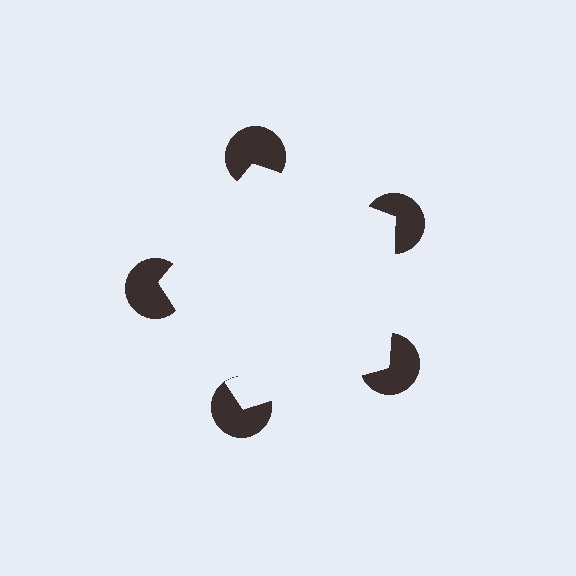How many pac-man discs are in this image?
There are 5 — one at each vertex of the illusory pentagon.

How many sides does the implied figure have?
5 sides.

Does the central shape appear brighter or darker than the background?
It typically appears slightly brighter than the background, even though no actual brightness change is drawn.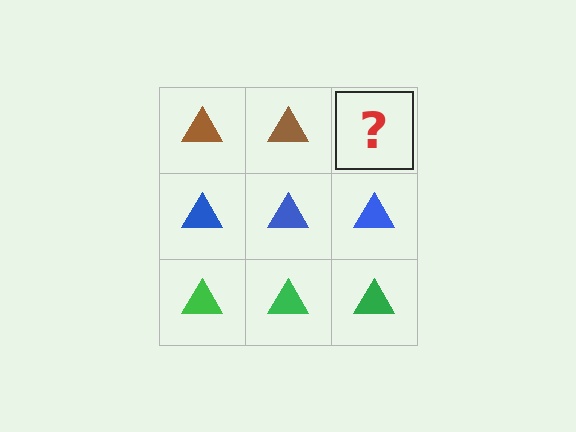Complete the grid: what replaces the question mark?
The question mark should be replaced with a brown triangle.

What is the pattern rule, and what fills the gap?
The rule is that each row has a consistent color. The gap should be filled with a brown triangle.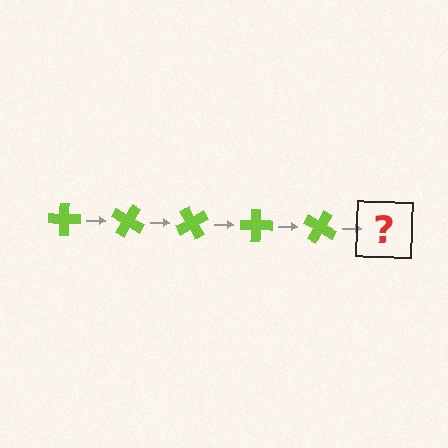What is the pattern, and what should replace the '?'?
The pattern is that the cross rotates 30 degrees each step. The '?' should be a lime cross rotated 150 degrees.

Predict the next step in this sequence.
The next step is a lime cross rotated 150 degrees.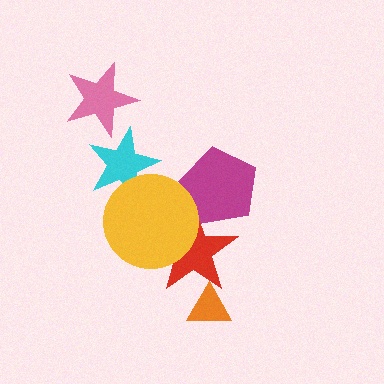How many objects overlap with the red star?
3 objects overlap with the red star.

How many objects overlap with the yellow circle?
3 objects overlap with the yellow circle.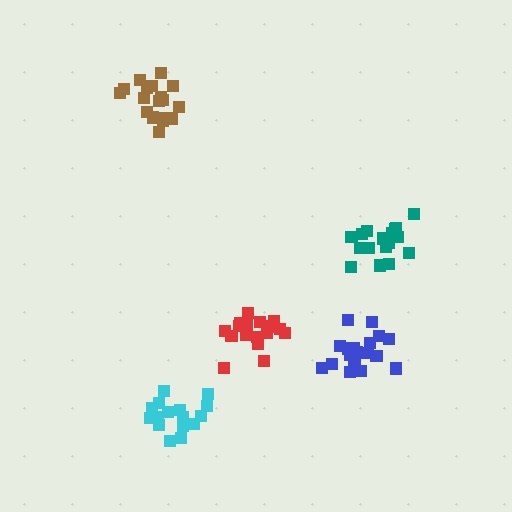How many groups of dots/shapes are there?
There are 5 groups.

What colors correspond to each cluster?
The clusters are colored: teal, blue, red, cyan, brown.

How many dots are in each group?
Group 1: 17 dots, Group 2: 19 dots, Group 3: 17 dots, Group 4: 16 dots, Group 5: 20 dots (89 total).